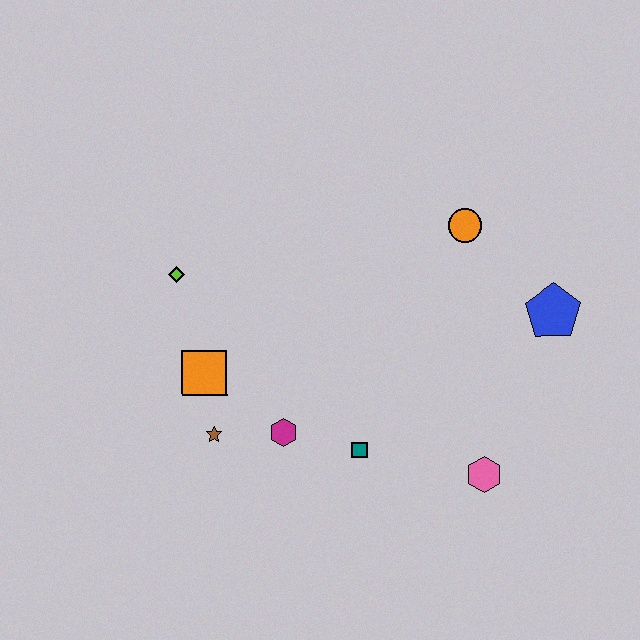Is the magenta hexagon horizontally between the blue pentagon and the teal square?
No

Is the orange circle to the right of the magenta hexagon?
Yes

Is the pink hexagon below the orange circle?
Yes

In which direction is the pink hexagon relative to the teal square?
The pink hexagon is to the right of the teal square.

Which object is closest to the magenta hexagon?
The brown star is closest to the magenta hexagon.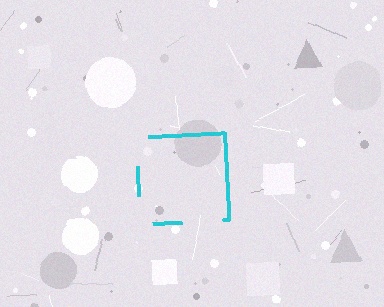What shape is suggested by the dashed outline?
The dashed outline suggests a square.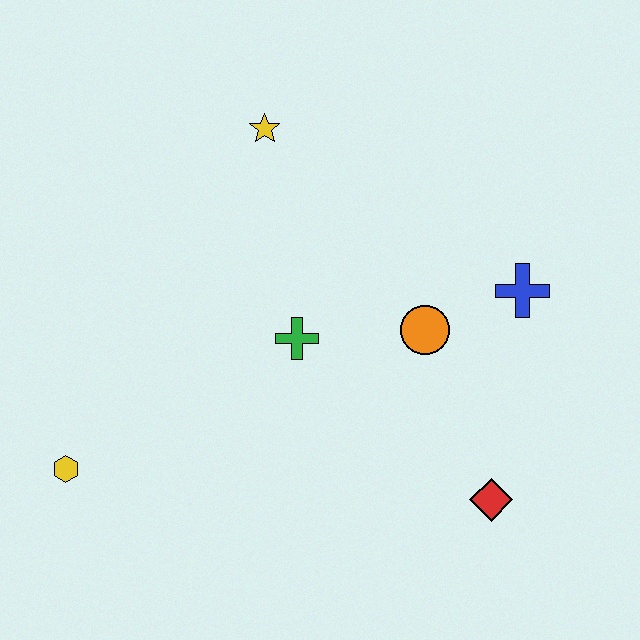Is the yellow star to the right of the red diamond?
No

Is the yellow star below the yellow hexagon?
No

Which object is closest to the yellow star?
The green cross is closest to the yellow star.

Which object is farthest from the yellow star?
The red diamond is farthest from the yellow star.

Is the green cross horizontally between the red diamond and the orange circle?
No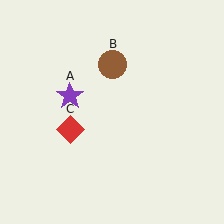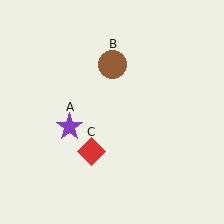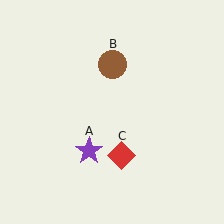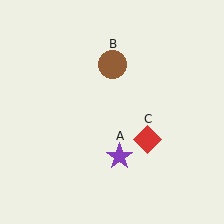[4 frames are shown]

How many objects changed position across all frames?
2 objects changed position: purple star (object A), red diamond (object C).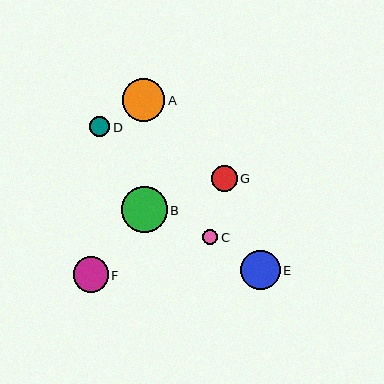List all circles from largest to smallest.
From largest to smallest: B, A, E, F, G, D, C.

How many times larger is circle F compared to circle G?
Circle F is approximately 1.4 times the size of circle G.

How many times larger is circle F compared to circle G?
Circle F is approximately 1.4 times the size of circle G.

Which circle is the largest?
Circle B is the largest with a size of approximately 46 pixels.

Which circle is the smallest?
Circle C is the smallest with a size of approximately 15 pixels.